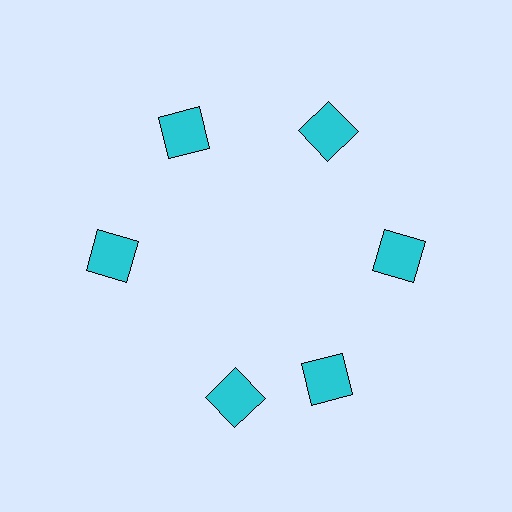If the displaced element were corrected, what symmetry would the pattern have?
It would have 6-fold rotational symmetry — the pattern would map onto itself every 60 degrees.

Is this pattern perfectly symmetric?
No. The 6 cyan squares are arranged in a ring, but one element near the 7 o'clock position is rotated out of alignment along the ring, breaking the 6-fold rotational symmetry.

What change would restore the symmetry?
The symmetry would be restored by rotating it back into even spacing with its neighbors so that all 6 squares sit at equal angles and equal distance from the center.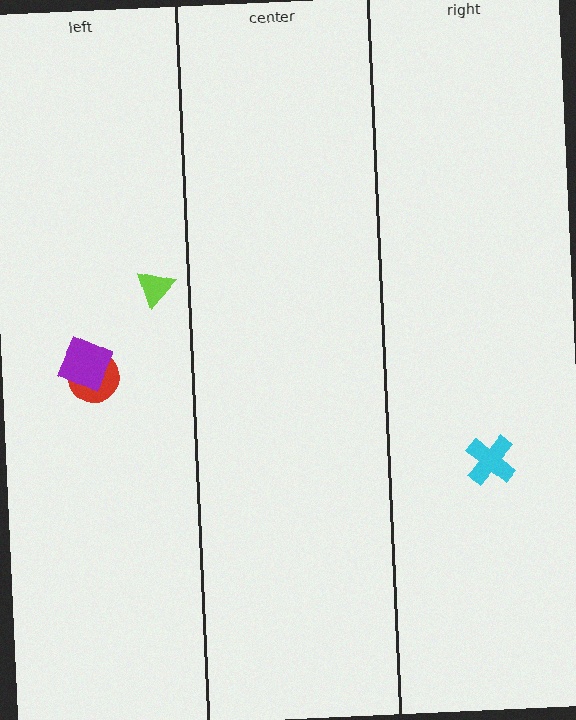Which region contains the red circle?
The left region.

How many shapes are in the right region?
1.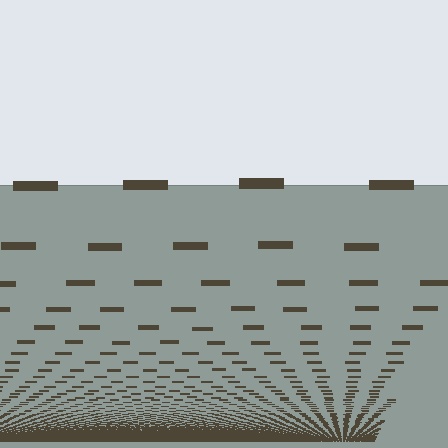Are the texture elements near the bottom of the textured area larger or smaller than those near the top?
Smaller. The gradient is inverted — elements near the bottom are smaller and denser.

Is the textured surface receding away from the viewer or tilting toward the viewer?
The surface appears to tilt toward the viewer. Texture elements get larger and sparser toward the top.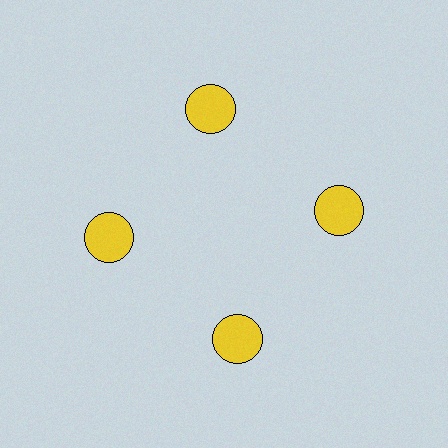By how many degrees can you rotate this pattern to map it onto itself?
The pattern maps onto itself every 90 degrees of rotation.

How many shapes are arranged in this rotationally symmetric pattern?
There are 4 shapes, arranged in 4 groups of 1.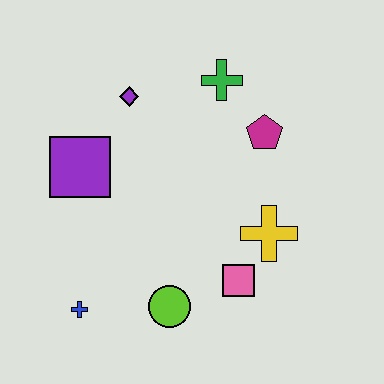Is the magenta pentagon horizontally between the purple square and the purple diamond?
No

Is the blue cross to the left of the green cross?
Yes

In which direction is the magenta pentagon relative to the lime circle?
The magenta pentagon is above the lime circle.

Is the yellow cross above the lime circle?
Yes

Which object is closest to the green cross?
The magenta pentagon is closest to the green cross.